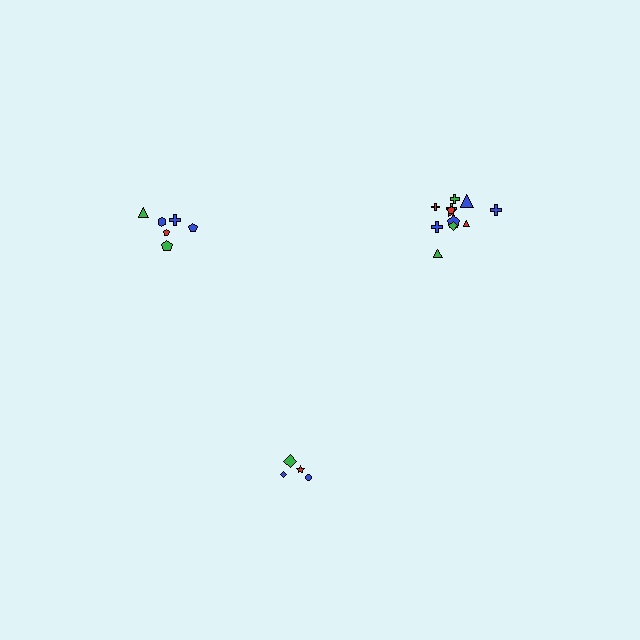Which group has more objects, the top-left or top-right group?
The top-right group.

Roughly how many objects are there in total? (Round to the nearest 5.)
Roughly 20 objects in total.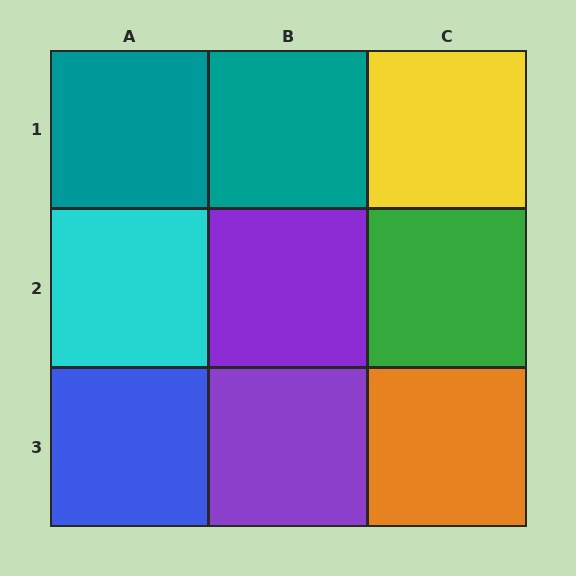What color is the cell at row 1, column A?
Teal.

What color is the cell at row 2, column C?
Green.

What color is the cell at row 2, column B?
Purple.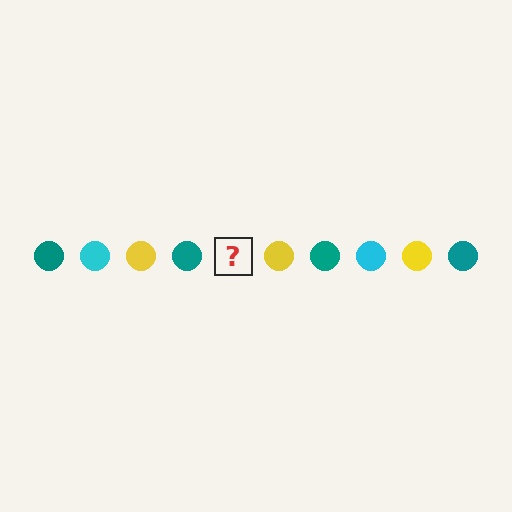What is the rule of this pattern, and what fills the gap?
The rule is that the pattern cycles through teal, cyan, yellow circles. The gap should be filled with a cyan circle.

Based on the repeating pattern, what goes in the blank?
The blank should be a cyan circle.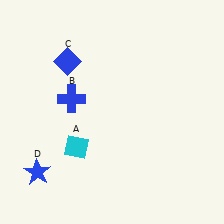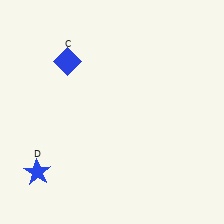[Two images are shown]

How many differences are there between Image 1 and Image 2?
There are 2 differences between the two images.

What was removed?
The blue cross (B), the cyan diamond (A) were removed in Image 2.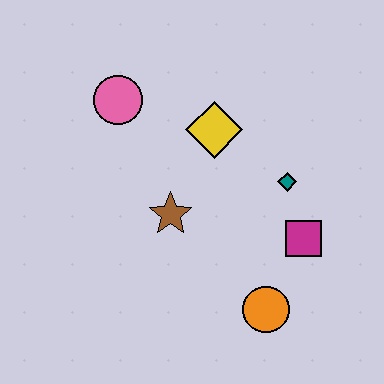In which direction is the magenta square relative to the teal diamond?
The magenta square is below the teal diamond.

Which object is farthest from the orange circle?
The pink circle is farthest from the orange circle.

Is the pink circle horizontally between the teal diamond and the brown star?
No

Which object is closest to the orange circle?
The magenta square is closest to the orange circle.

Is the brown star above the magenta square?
Yes